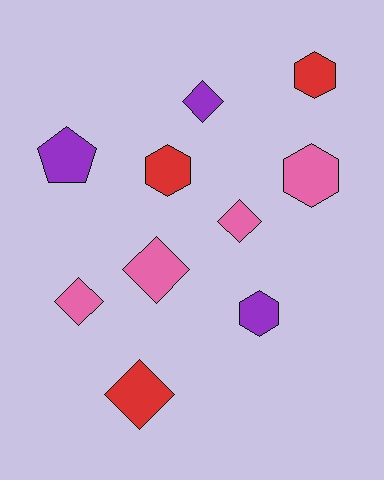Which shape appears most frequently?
Diamond, with 5 objects.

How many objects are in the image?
There are 10 objects.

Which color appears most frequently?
Pink, with 4 objects.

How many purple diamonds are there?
There is 1 purple diamond.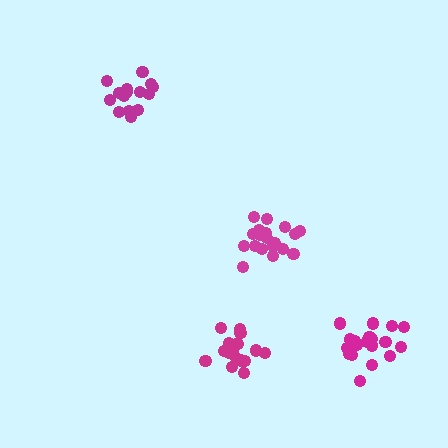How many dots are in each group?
Group 1: 16 dots, Group 2: 19 dots, Group 3: 20 dots, Group 4: 21 dots (76 total).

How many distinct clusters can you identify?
There are 4 distinct clusters.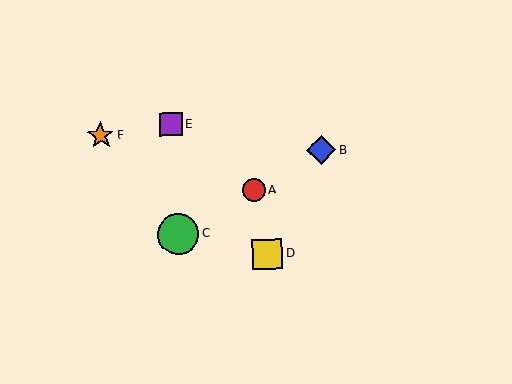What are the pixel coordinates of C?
Object C is at (178, 234).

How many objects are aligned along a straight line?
3 objects (A, B, C) are aligned along a straight line.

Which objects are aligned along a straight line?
Objects A, B, C are aligned along a straight line.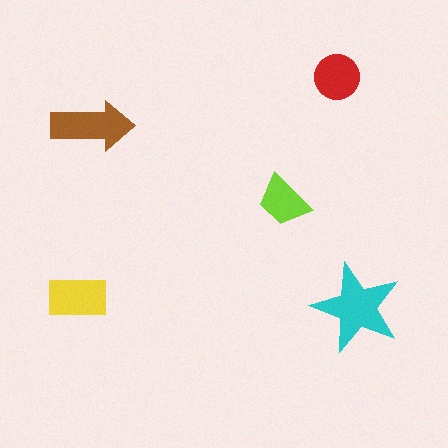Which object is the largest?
The cyan star.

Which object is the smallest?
The lime trapezoid.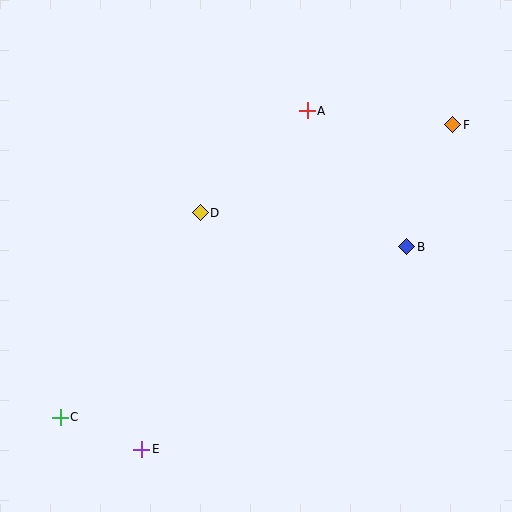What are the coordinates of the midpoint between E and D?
The midpoint between E and D is at (171, 331).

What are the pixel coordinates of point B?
Point B is at (407, 247).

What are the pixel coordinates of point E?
Point E is at (142, 449).